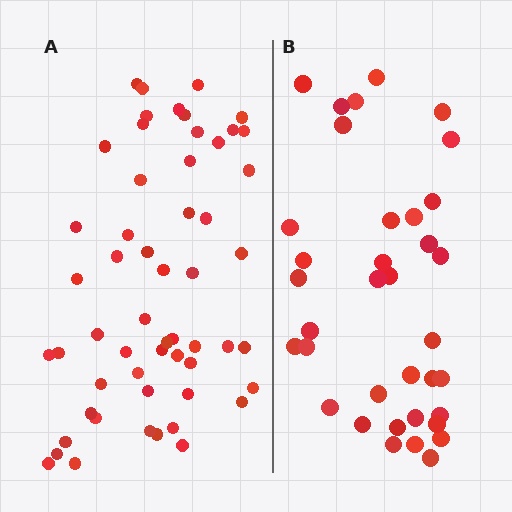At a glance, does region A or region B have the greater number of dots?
Region A (the left region) has more dots.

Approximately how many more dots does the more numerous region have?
Region A has approximately 20 more dots than region B.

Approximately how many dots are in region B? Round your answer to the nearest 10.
About 40 dots. (The exact count is 36, which rounds to 40.)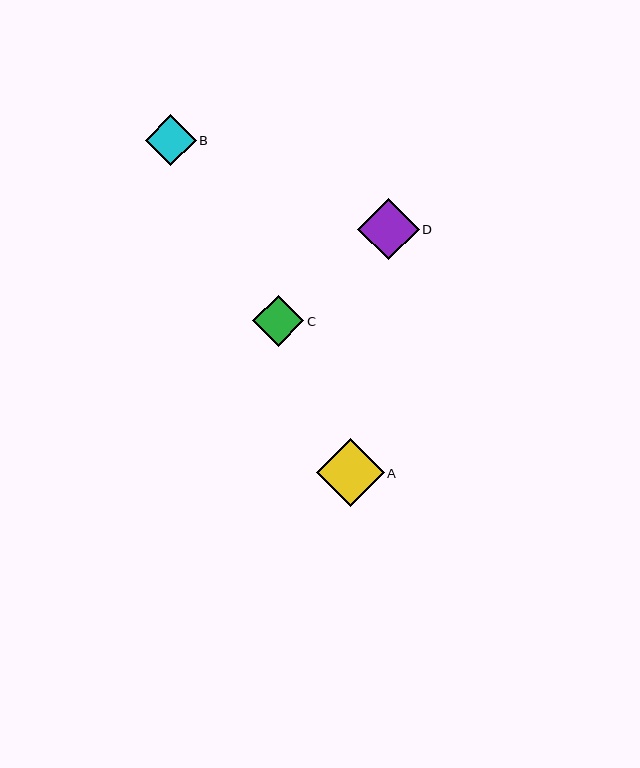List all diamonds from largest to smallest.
From largest to smallest: A, D, C, B.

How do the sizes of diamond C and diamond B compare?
Diamond C and diamond B are approximately the same size.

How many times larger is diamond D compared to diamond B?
Diamond D is approximately 1.2 times the size of diamond B.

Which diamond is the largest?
Diamond A is the largest with a size of approximately 68 pixels.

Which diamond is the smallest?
Diamond B is the smallest with a size of approximately 51 pixels.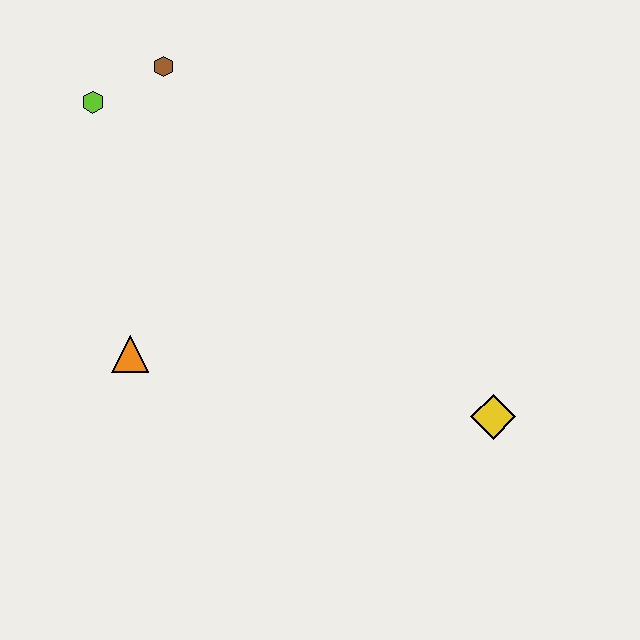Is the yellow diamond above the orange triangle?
No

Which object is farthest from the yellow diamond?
The lime hexagon is farthest from the yellow diamond.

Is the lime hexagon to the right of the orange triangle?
No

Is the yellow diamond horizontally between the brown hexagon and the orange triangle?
No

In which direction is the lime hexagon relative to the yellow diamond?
The lime hexagon is to the left of the yellow diamond.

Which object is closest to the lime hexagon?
The brown hexagon is closest to the lime hexagon.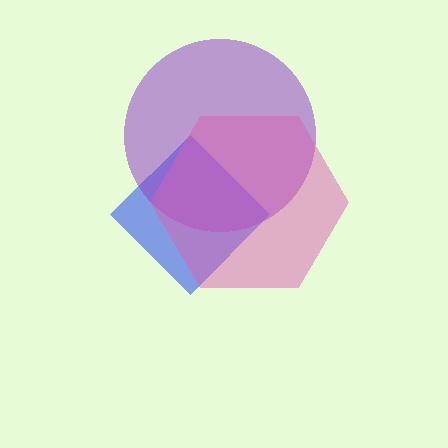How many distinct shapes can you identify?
There are 3 distinct shapes: a blue diamond, a purple circle, a pink hexagon.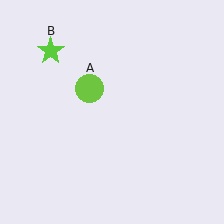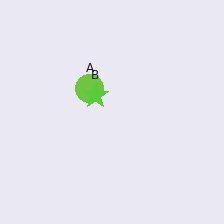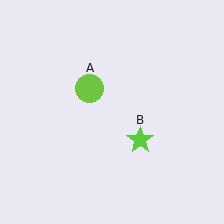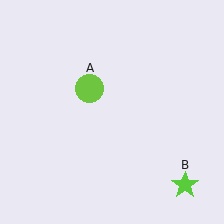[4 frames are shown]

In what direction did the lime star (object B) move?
The lime star (object B) moved down and to the right.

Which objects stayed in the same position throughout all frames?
Lime circle (object A) remained stationary.